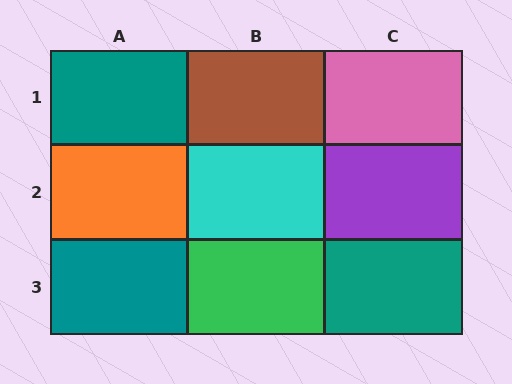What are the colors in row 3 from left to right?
Teal, green, teal.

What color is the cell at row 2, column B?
Cyan.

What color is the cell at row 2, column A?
Orange.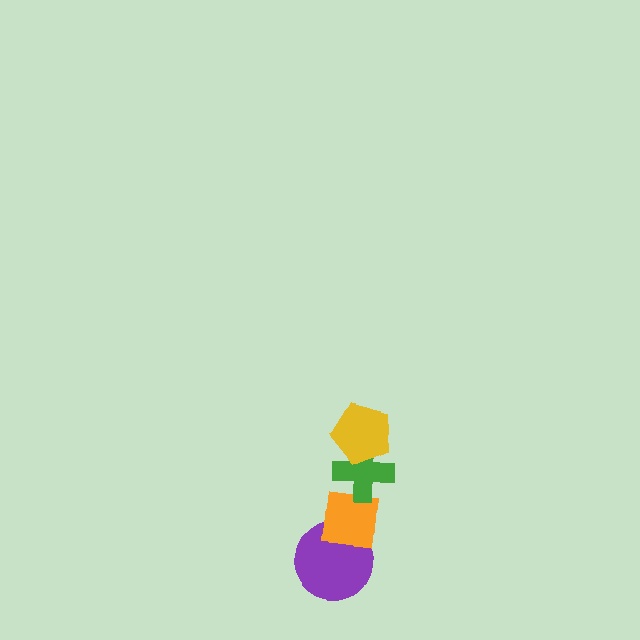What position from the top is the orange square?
The orange square is 3rd from the top.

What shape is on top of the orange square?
The green cross is on top of the orange square.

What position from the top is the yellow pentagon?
The yellow pentagon is 1st from the top.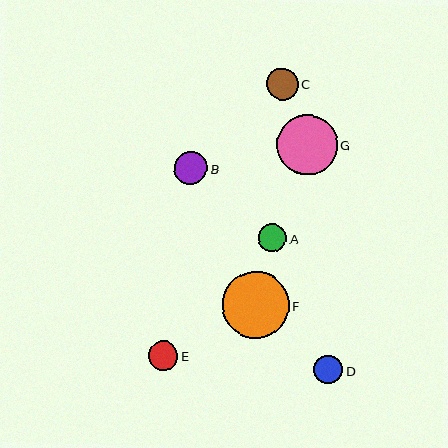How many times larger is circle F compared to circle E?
Circle F is approximately 2.2 times the size of circle E.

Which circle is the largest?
Circle F is the largest with a size of approximately 67 pixels.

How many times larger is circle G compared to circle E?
Circle G is approximately 2.0 times the size of circle E.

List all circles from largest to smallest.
From largest to smallest: F, G, B, C, E, D, A.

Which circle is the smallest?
Circle A is the smallest with a size of approximately 28 pixels.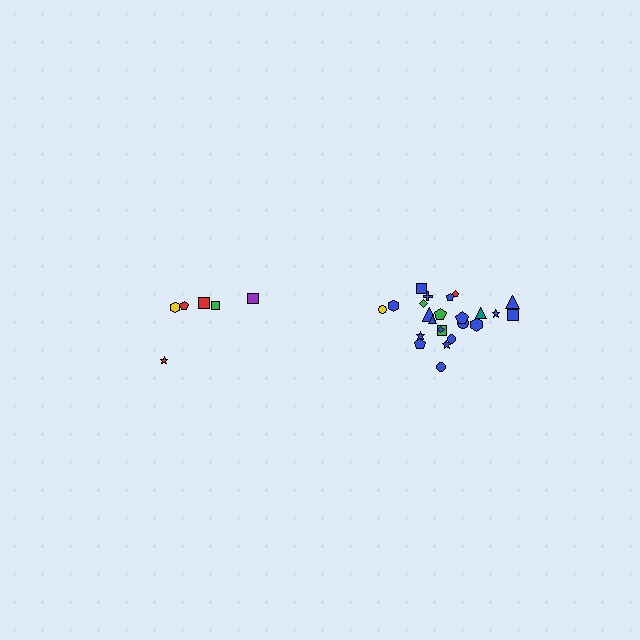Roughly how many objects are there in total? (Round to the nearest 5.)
Roughly 30 objects in total.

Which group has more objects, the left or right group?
The right group.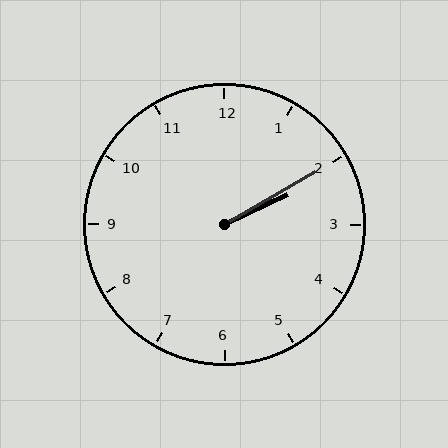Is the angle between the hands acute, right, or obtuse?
It is acute.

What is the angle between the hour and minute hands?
Approximately 5 degrees.